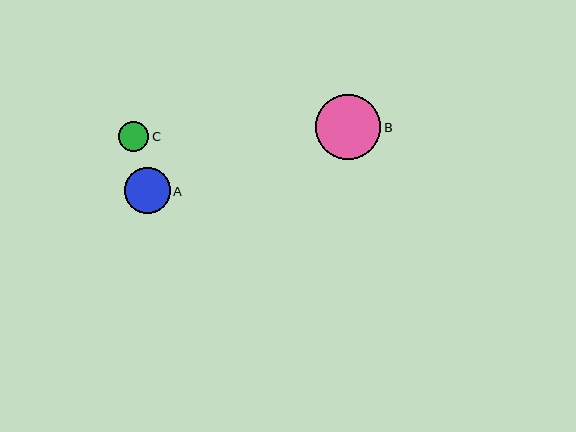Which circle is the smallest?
Circle C is the smallest with a size of approximately 30 pixels.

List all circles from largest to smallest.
From largest to smallest: B, A, C.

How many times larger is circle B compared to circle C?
Circle B is approximately 2.1 times the size of circle C.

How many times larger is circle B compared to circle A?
Circle B is approximately 1.4 times the size of circle A.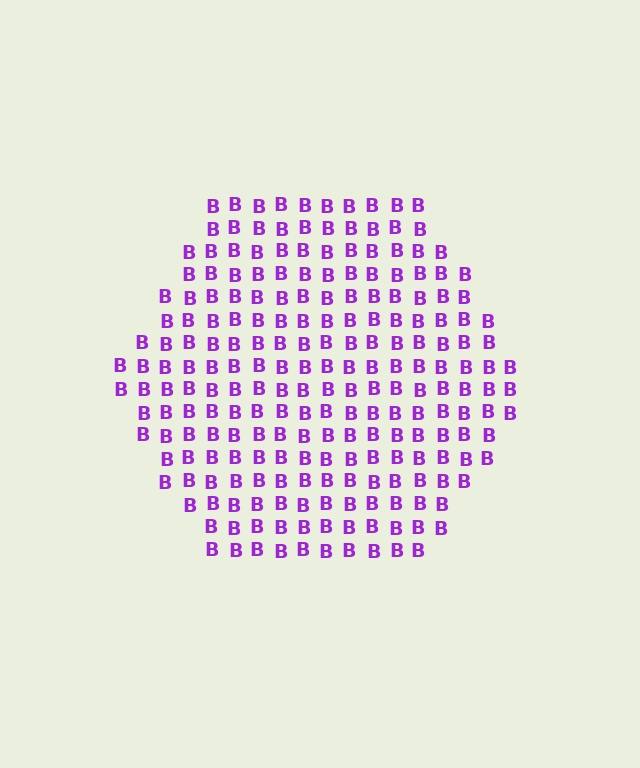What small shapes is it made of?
It is made of small letter B's.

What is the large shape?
The large shape is a hexagon.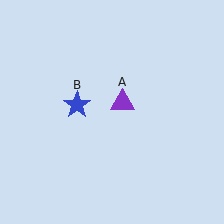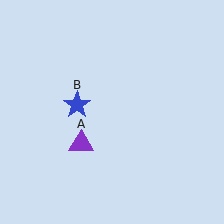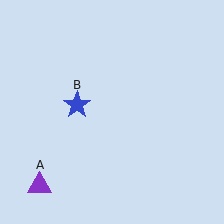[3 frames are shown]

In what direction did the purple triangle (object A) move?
The purple triangle (object A) moved down and to the left.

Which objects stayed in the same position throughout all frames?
Blue star (object B) remained stationary.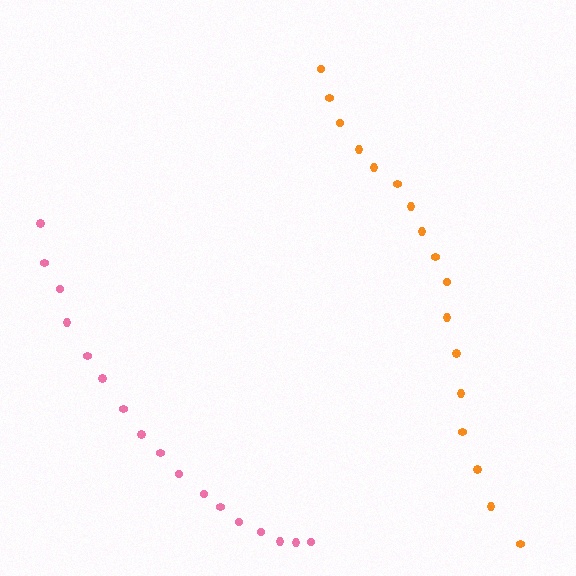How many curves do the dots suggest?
There are 2 distinct paths.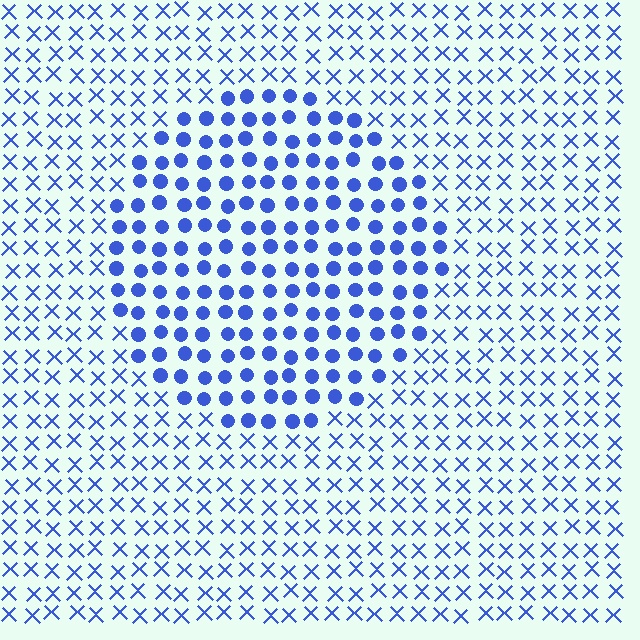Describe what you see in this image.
The image is filled with small blue elements arranged in a uniform grid. A circle-shaped region contains circles, while the surrounding area contains X marks. The boundary is defined purely by the change in element shape.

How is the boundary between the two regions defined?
The boundary is defined by a change in element shape: circles inside vs. X marks outside. All elements share the same color and spacing.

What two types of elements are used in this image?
The image uses circles inside the circle region and X marks outside it.